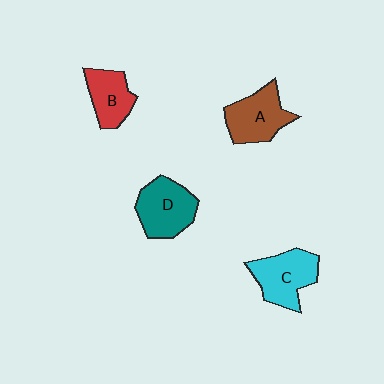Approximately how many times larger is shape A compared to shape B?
Approximately 1.3 times.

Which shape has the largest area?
Shape C (cyan).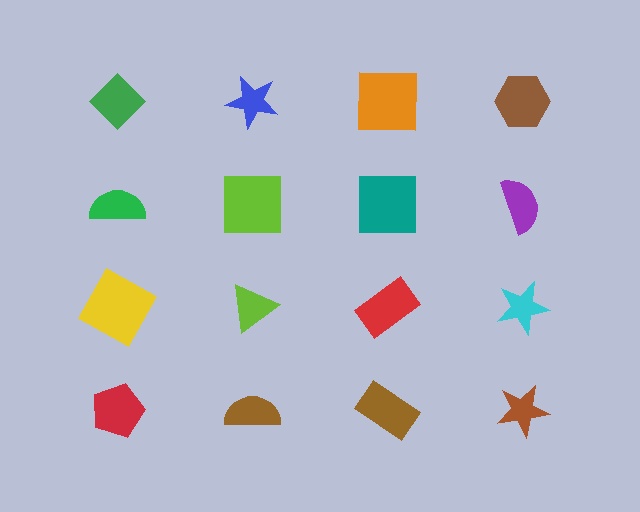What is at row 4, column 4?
A brown star.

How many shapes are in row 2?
4 shapes.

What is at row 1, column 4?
A brown hexagon.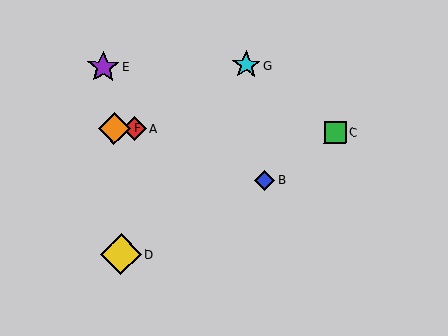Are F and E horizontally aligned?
No, F is at y≈128 and E is at y≈67.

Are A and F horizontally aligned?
Yes, both are at y≈129.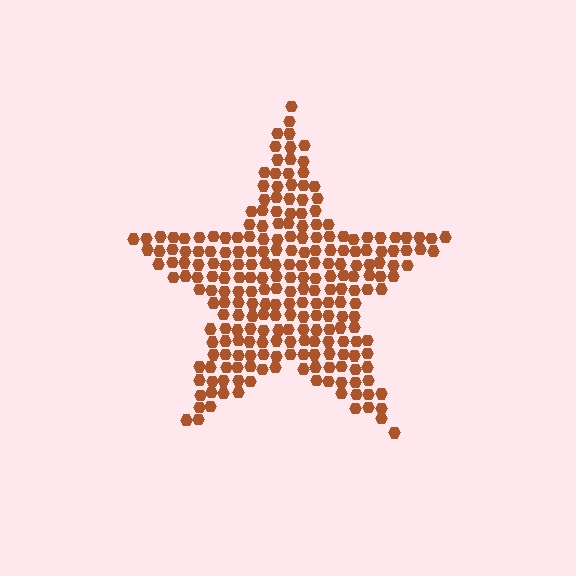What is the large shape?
The large shape is a star.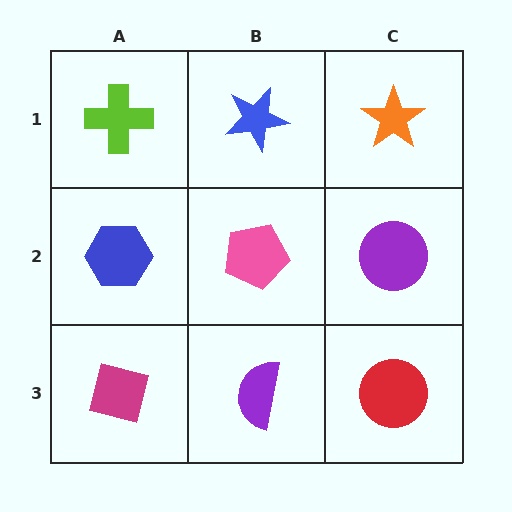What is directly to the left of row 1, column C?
A blue star.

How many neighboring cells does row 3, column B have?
3.